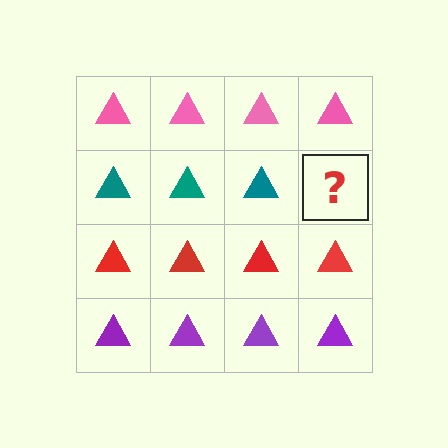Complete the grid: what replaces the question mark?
The question mark should be replaced with a teal triangle.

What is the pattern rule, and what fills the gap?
The rule is that each row has a consistent color. The gap should be filled with a teal triangle.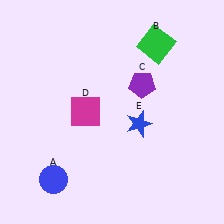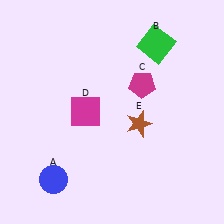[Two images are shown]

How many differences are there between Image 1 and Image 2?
There are 2 differences between the two images.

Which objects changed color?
C changed from purple to magenta. E changed from blue to brown.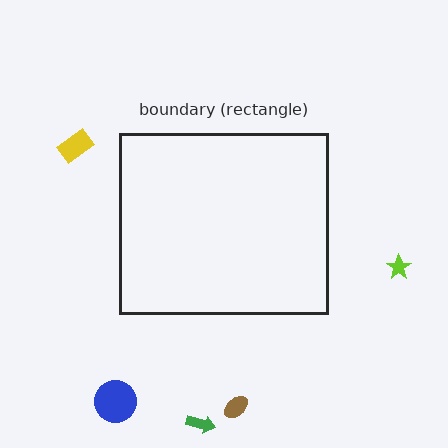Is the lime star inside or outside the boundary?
Outside.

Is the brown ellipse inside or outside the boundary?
Outside.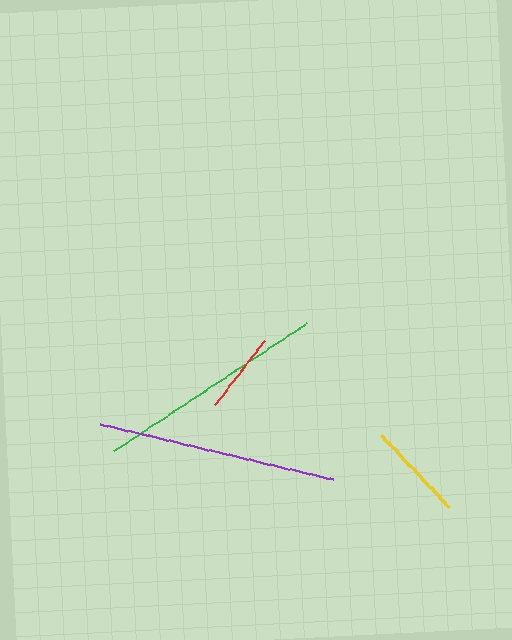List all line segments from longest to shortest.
From longest to shortest: purple, green, yellow, red.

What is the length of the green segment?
The green segment is approximately 232 pixels long.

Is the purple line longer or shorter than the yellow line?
The purple line is longer than the yellow line.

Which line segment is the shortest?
The red line is the shortest at approximately 82 pixels.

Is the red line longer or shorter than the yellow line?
The yellow line is longer than the red line.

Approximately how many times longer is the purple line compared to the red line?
The purple line is approximately 2.9 times the length of the red line.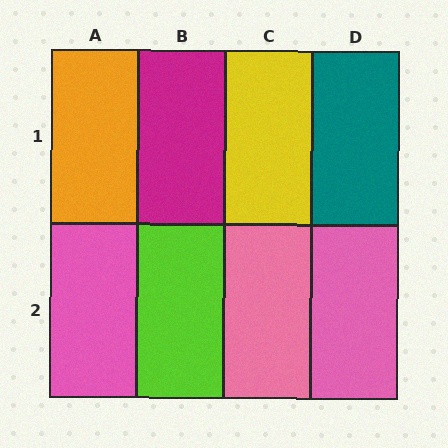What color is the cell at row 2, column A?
Pink.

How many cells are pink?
3 cells are pink.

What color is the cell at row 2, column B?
Lime.